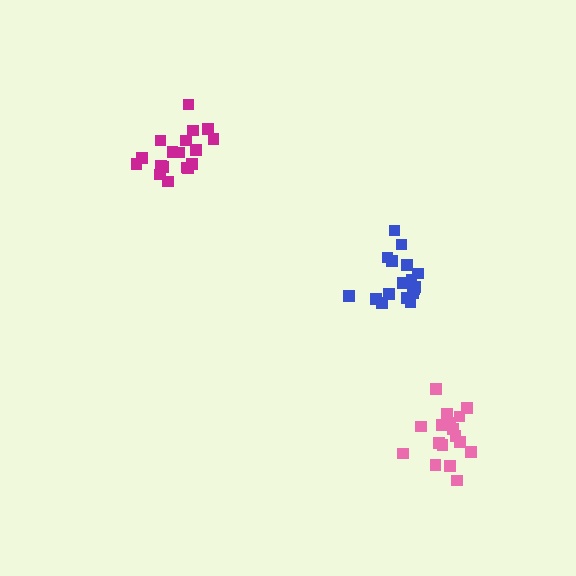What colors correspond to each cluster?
The clusters are colored: blue, magenta, pink.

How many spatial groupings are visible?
There are 3 spatial groupings.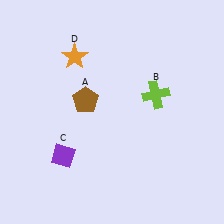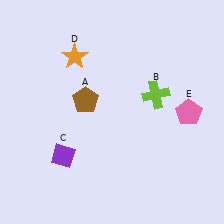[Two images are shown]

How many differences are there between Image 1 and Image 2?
There is 1 difference between the two images.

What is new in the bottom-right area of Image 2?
A pink pentagon (E) was added in the bottom-right area of Image 2.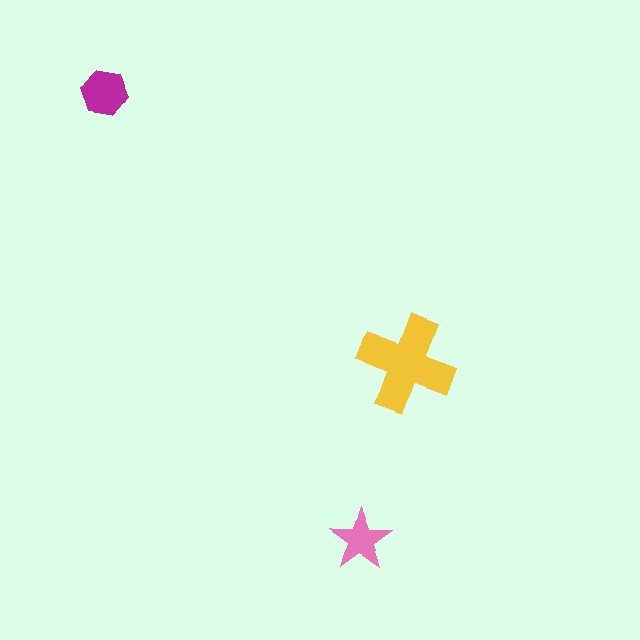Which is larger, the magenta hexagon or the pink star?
The magenta hexagon.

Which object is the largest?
The yellow cross.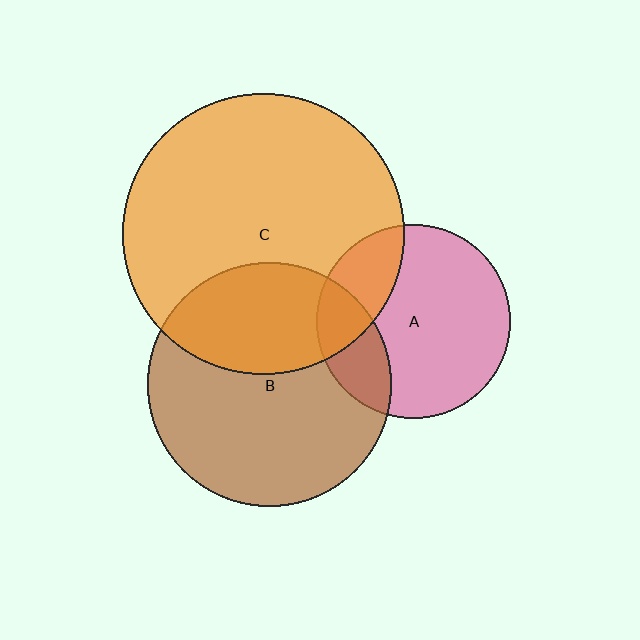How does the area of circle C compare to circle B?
Approximately 1.3 times.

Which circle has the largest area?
Circle C (orange).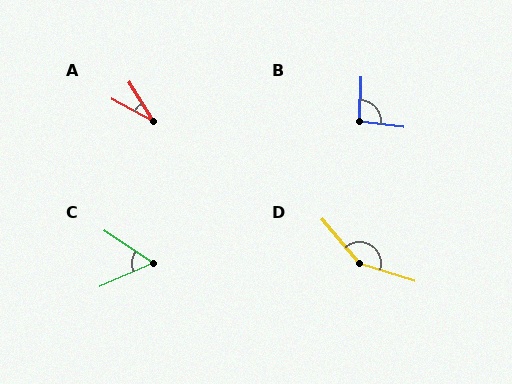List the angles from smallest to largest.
A (30°), C (58°), B (96°), D (147°).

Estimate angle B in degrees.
Approximately 96 degrees.